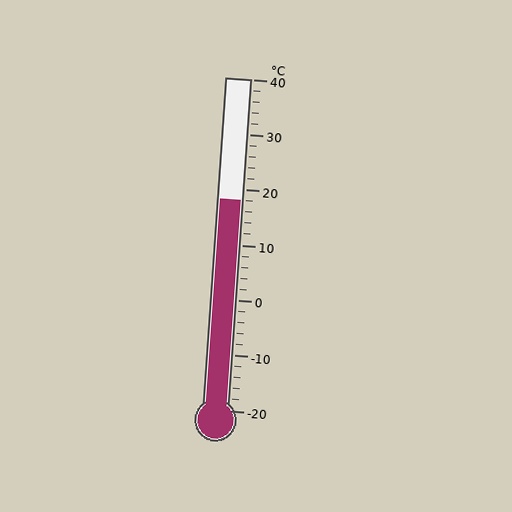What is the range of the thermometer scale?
The thermometer scale ranges from -20°C to 40°C.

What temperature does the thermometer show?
The thermometer shows approximately 18°C.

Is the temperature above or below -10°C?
The temperature is above -10°C.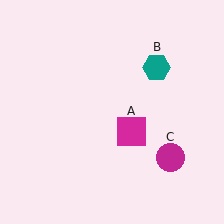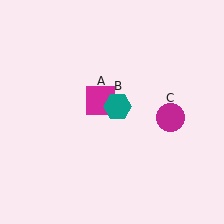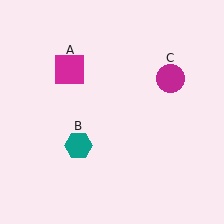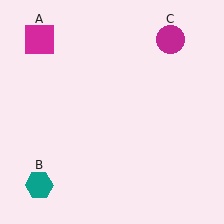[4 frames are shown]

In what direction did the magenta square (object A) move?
The magenta square (object A) moved up and to the left.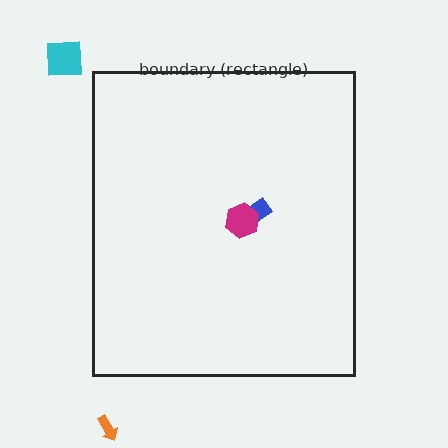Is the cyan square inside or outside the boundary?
Outside.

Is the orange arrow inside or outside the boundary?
Outside.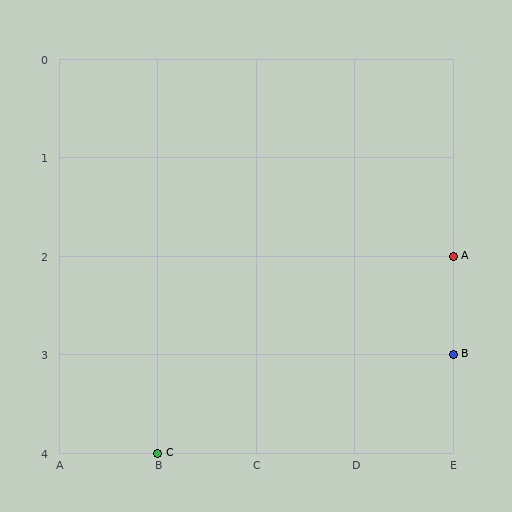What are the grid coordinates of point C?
Point C is at grid coordinates (B, 4).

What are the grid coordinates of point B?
Point B is at grid coordinates (E, 3).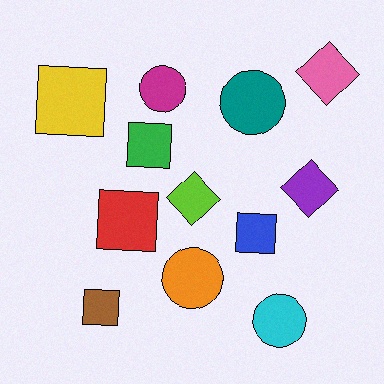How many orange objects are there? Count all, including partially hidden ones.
There is 1 orange object.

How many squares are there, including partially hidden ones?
There are 5 squares.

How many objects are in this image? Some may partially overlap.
There are 12 objects.